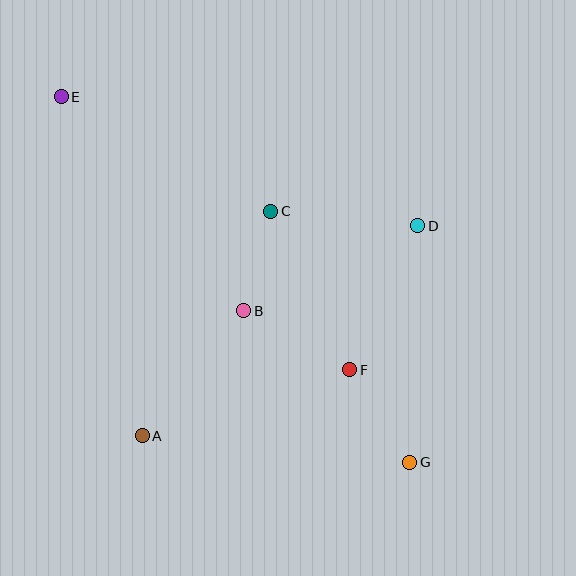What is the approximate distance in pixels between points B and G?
The distance between B and G is approximately 225 pixels.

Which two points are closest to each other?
Points B and C are closest to each other.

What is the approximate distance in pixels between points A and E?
The distance between A and E is approximately 348 pixels.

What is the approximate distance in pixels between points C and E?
The distance between C and E is approximately 239 pixels.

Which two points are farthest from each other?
Points E and G are farthest from each other.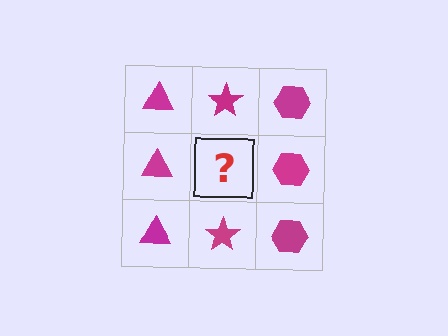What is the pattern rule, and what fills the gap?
The rule is that each column has a consistent shape. The gap should be filled with a magenta star.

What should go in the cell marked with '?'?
The missing cell should contain a magenta star.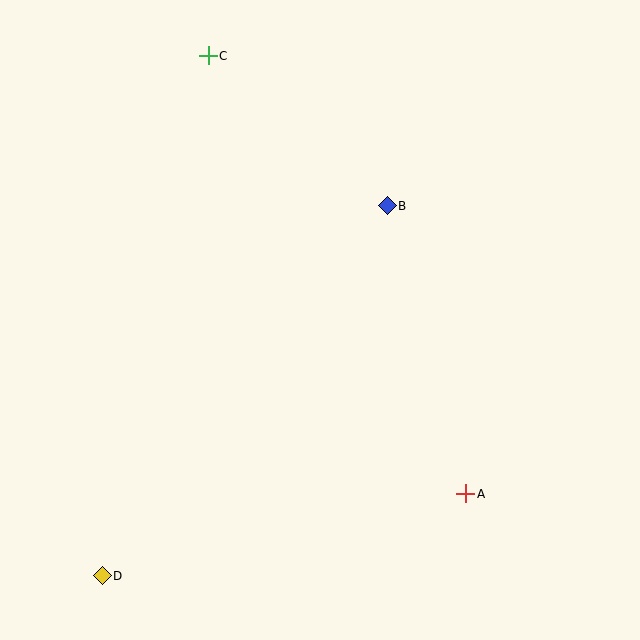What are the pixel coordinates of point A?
Point A is at (466, 494).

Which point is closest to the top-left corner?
Point C is closest to the top-left corner.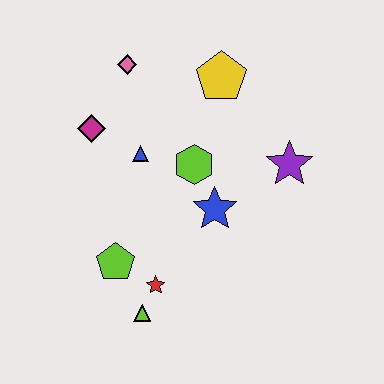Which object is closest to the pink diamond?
The magenta diamond is closest to the pink diamond.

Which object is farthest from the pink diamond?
The lime triangle is farthest from the pink diamond.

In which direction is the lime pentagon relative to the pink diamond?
The lime pentagon is below the pink diamond.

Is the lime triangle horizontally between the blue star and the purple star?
No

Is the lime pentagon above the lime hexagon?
No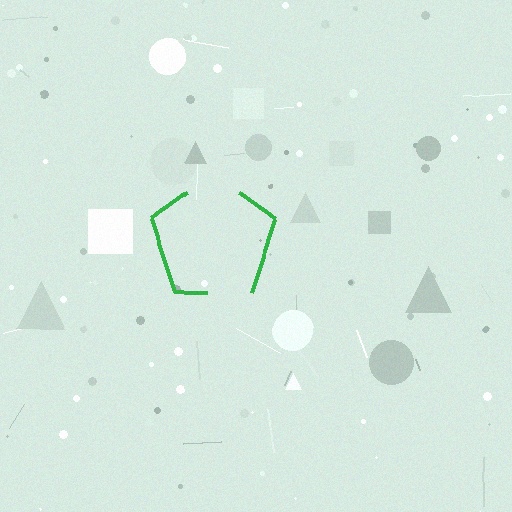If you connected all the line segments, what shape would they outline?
They would outline a pentagon.